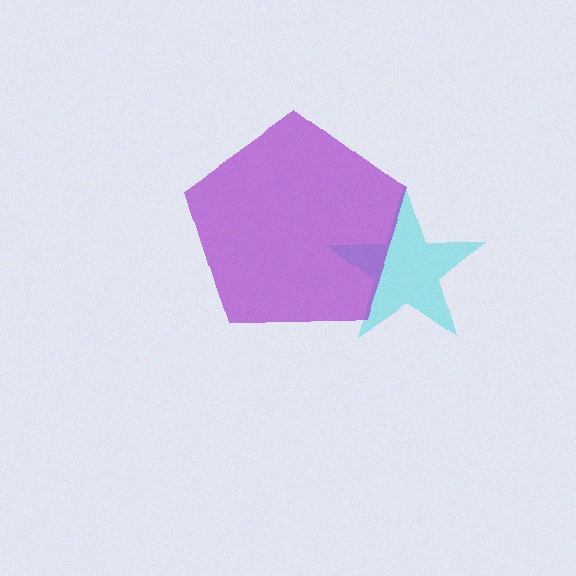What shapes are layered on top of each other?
The layered shapes are: a cyan star, a purple pentagon.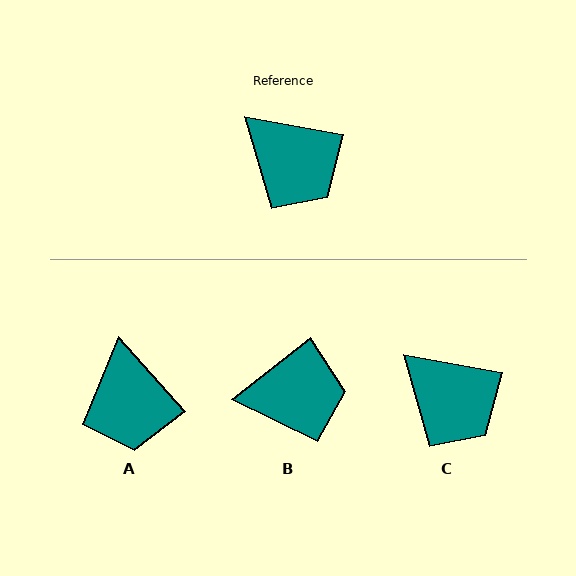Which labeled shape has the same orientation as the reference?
C.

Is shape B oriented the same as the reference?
No, it is off by about 48 degrees.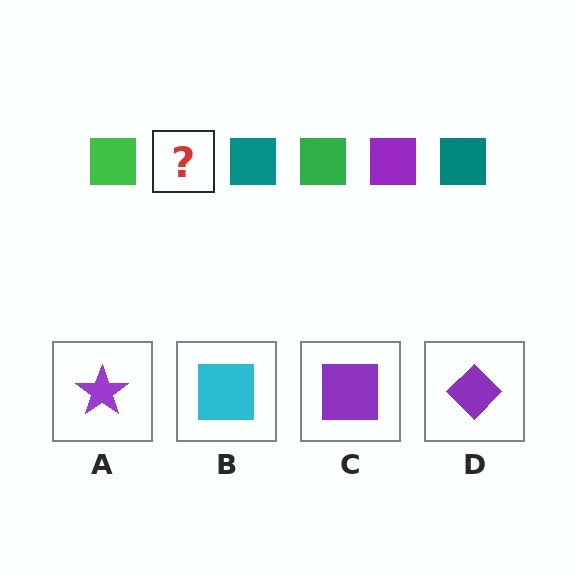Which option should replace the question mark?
Option C.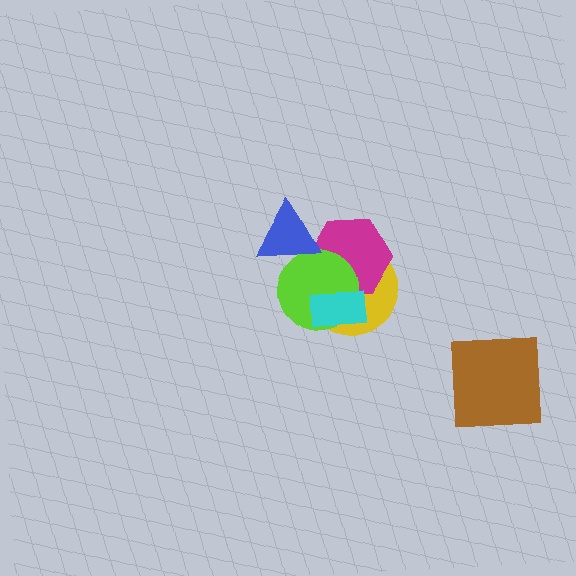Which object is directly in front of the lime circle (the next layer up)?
The blue triangle is directly in front of the lime circle.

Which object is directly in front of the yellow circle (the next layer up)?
The magenta hexagon is directly in front of the yellow circle.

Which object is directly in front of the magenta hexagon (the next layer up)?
The lime circle is directly in front of the magenta hexagon.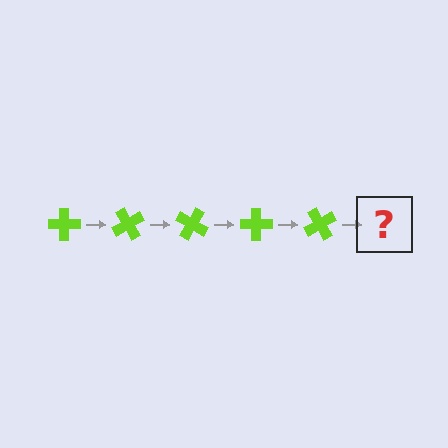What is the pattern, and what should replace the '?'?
The pattern is that the cross rotates 60 degrees each step. The '?' should be a lime cross rotated 300 degrees.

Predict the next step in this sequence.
The next step is a lime cross rotated 300 degrees.